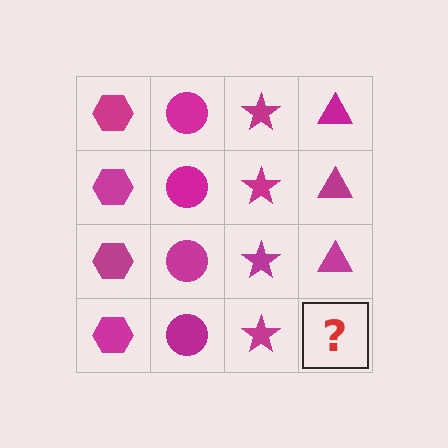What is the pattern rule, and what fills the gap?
The rule is that each column has a consistent shape. The gap should be filled with a magenta triangle.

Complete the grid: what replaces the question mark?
The question mark should be replaced with a magenta triangle.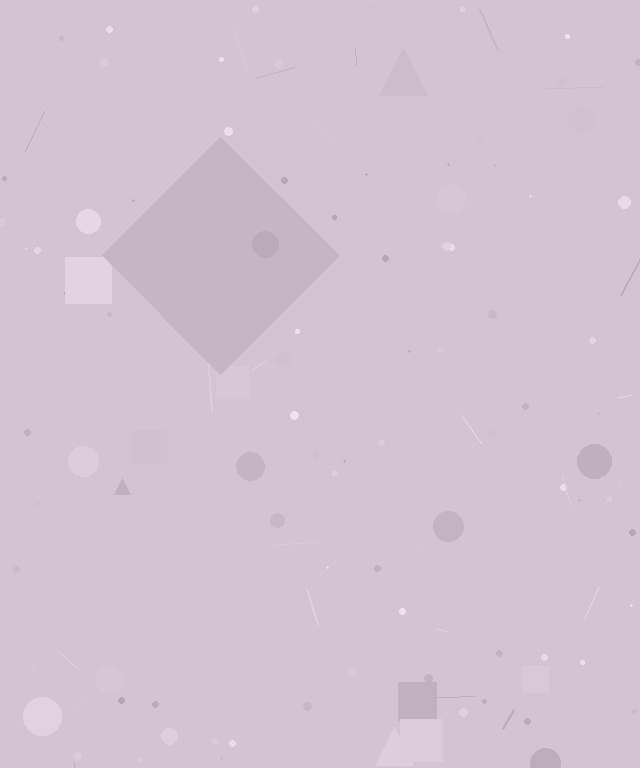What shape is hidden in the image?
A diamond is hidden in the image.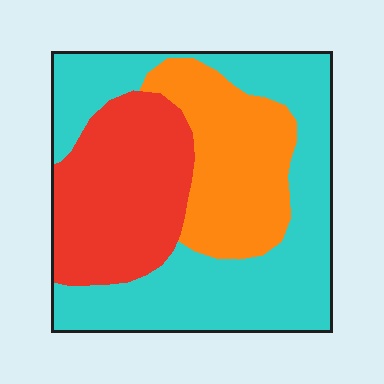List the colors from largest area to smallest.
From largest to smallest: cyan, red, orange.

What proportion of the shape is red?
Red takes up about one quarter (1/4) of the shape.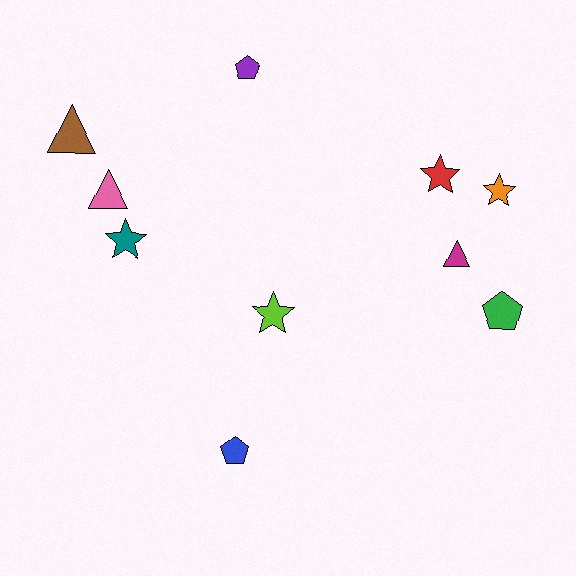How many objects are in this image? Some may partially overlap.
There are 10 objects.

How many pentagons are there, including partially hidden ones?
There are 3 pentagons.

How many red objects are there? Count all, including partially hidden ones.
There is 1 red object.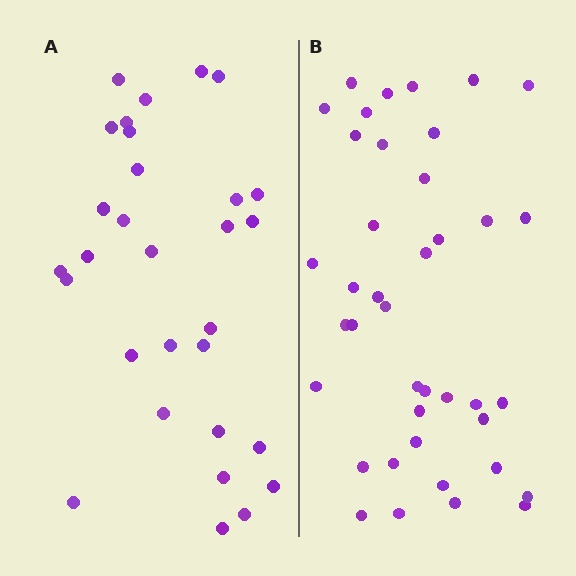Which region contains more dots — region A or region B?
Region B (the right region) has more dots.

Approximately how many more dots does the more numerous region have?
Region B has roughly 10 or so more dots than region A.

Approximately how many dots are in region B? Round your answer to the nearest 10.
About 40 dots.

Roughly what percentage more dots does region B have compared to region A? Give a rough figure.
About 35% more.